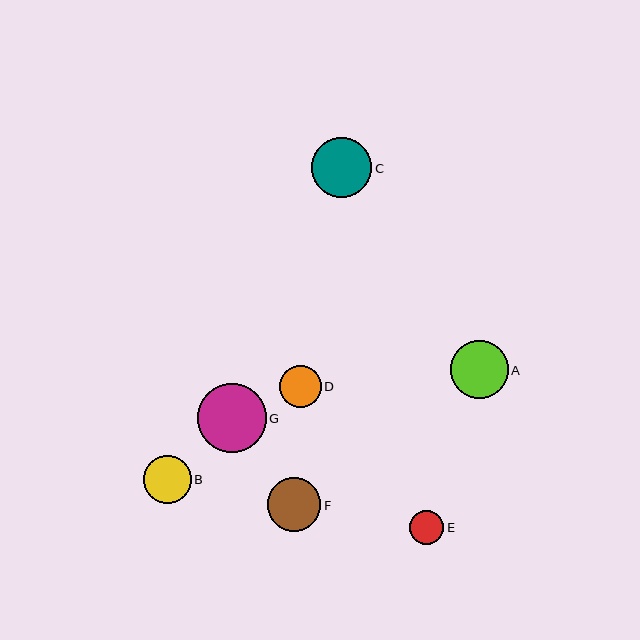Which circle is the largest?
Circle G is the largest with a size of approximately 69 pixels.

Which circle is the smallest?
Circle E is the smallest with a size of approximately 34 pixels.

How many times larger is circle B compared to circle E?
Circle B is approximately 1.4 times the size of circle E.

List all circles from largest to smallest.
From largest to smallest: G, C, A, F, B, D, E.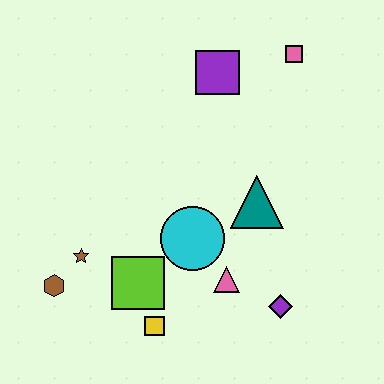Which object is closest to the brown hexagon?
The brown star is closest to the brown hexagon.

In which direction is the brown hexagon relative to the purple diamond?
The brown hexagon is to the left of the purple diamond.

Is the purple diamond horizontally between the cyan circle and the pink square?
Yes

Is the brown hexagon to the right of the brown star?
No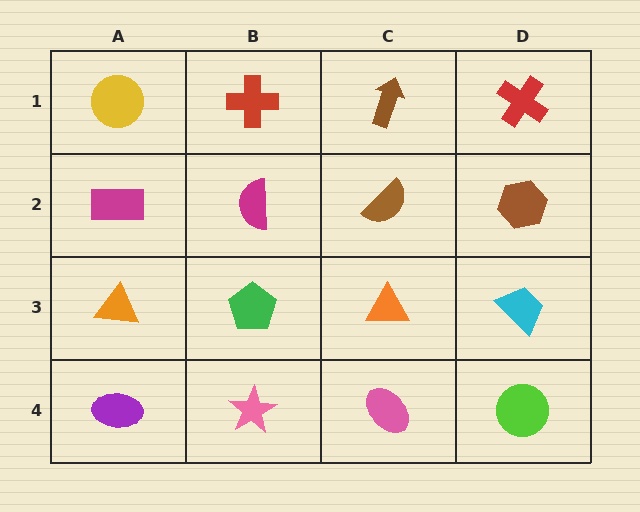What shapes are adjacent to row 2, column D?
A red cross (row 1, column D), a cyan trapezoid (row 3, column D), a brown semicircle (row 2, column C).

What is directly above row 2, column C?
A brown arrow.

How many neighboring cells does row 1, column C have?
3.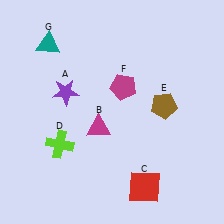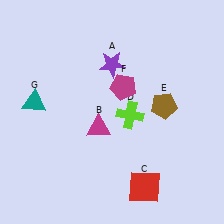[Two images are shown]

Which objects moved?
The objects that moved are: the purple star (A), the lime cross (D), the teal triangle (G).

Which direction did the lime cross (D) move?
The lime cross (D) moved right.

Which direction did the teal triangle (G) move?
The teal triangle (G) moved down.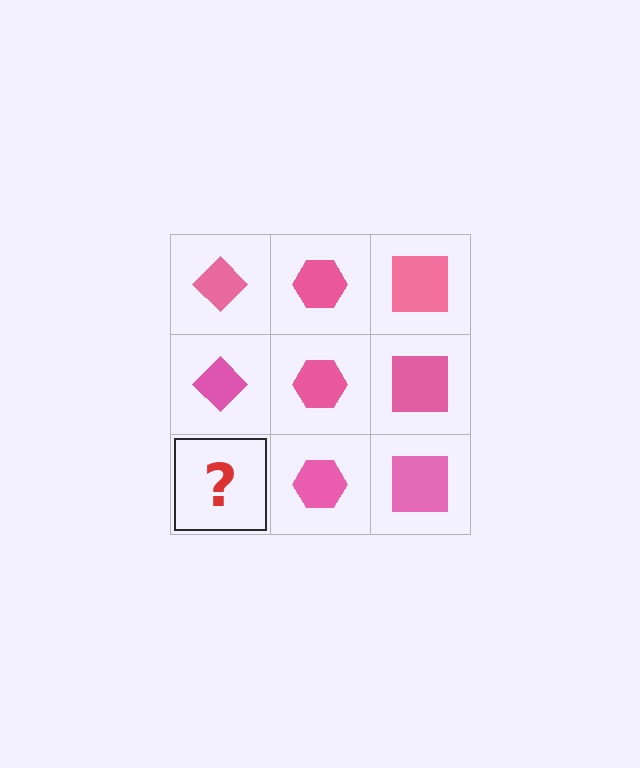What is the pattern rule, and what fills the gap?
The rule is that each column has a consistent shape. The gap should be filled with a pink diamond.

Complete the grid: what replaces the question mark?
The question mark should be replaced with a pink diamond.